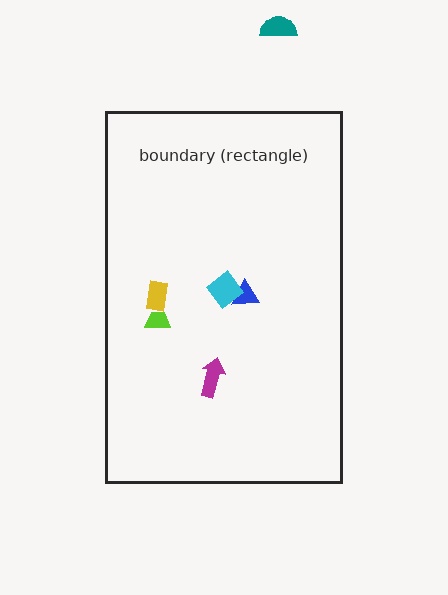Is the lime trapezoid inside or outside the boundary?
Inside.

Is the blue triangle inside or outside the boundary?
Inside.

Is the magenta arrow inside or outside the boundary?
Inside.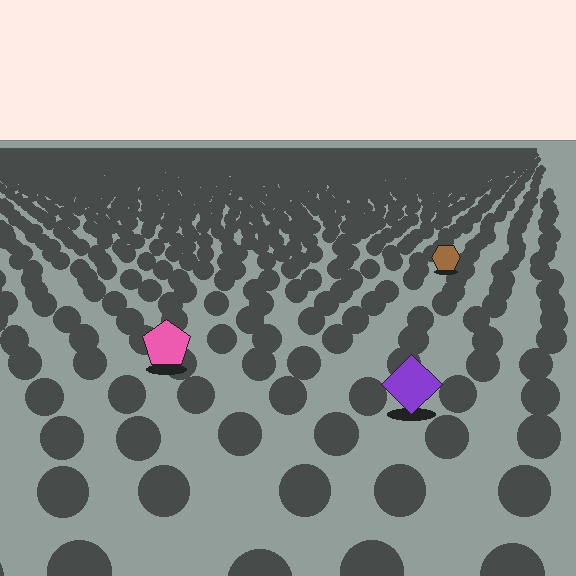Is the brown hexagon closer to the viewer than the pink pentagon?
No. The pink pentagon is closer — you can tell from the texture gradient: the ground texture is coarser near it.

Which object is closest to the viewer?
The purple diamond is closest. The texture marks near it are larger and more spread out.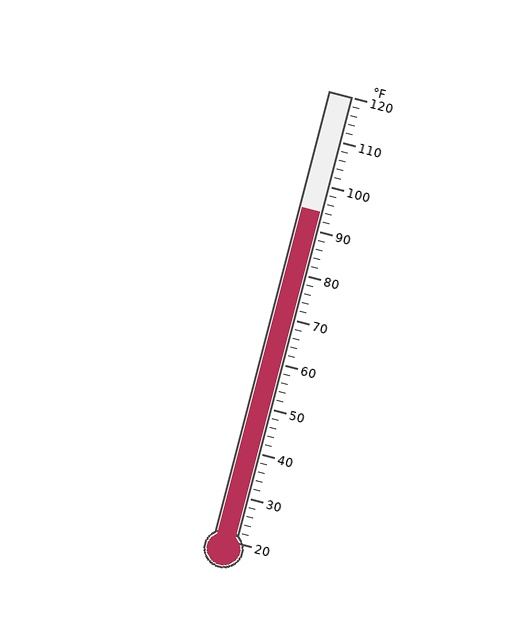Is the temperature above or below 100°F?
The temperature is below 100°F.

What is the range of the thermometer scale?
The thermometer scale ranges from 20°F to 120°F.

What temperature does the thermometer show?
The thermometer shows approximately 94°F.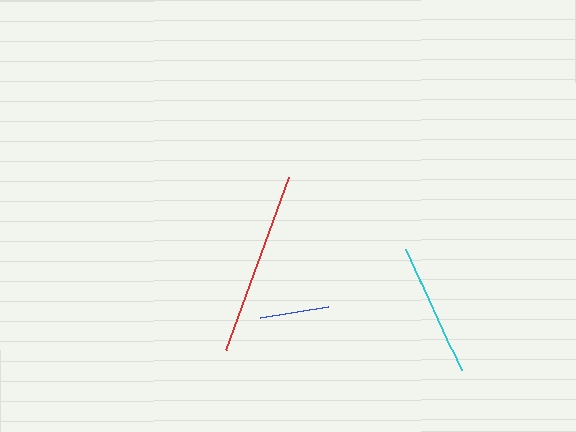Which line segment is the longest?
The red line is the longest at approximately 184 pixels.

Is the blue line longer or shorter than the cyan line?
The cyan line is longer than the blue line.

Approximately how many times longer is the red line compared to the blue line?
The red line is approximately 2.7 times the length of the blue line.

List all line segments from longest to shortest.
From longest to shortest: red, cyan, blue.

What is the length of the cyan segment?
The cyan segment is approximately 134 pixels long.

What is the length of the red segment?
The red segment is approximately 184 pixels long.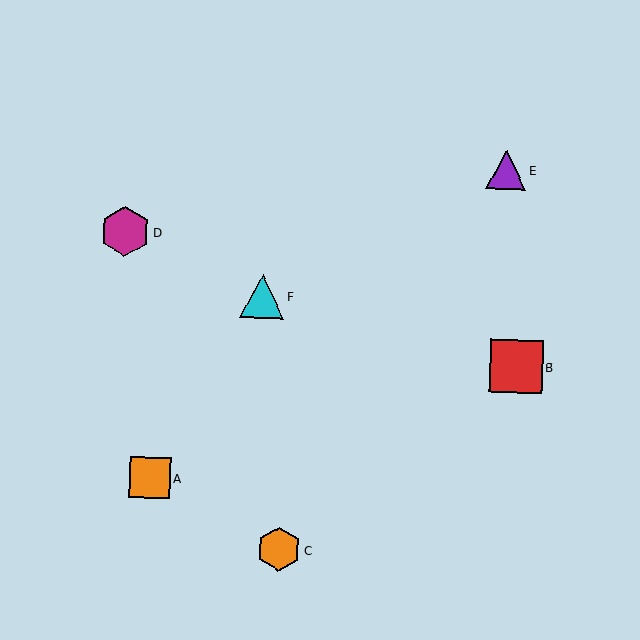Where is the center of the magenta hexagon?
The center of the magenta hexagon is at (125, 231).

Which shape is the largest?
The red square (labeled B) is the largest.